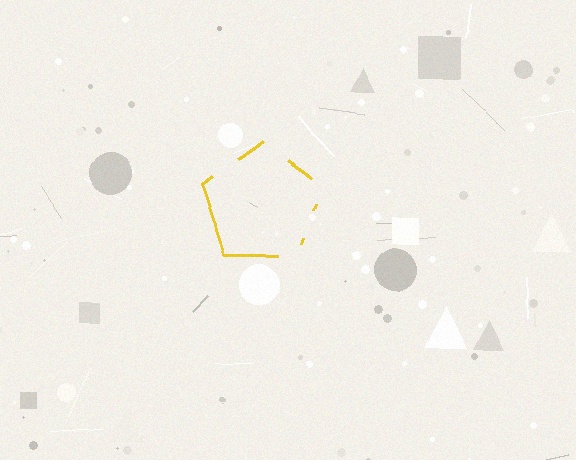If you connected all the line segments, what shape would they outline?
They would outline a pentagon.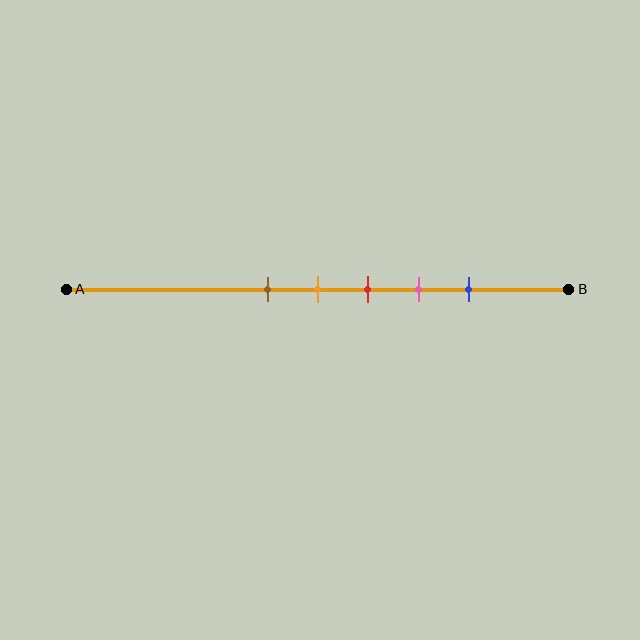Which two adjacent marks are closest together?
The brown and orange marks are the closest adjacent pair.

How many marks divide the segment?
There are 5 marks dividing the segment.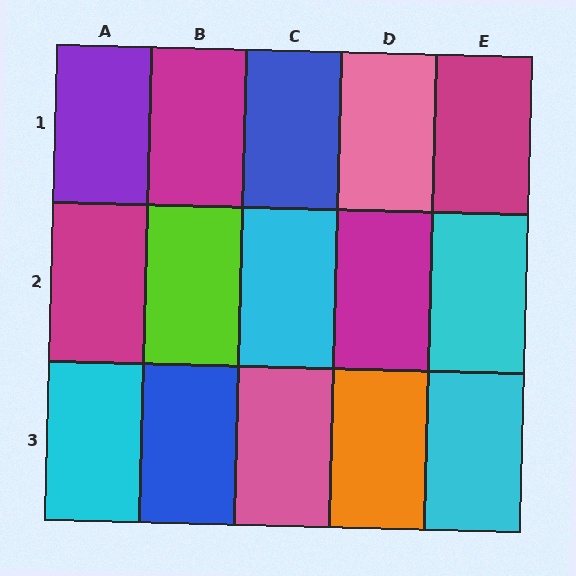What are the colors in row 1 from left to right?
Purple, magenta, blue, pink, magenta.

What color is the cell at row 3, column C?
Pink.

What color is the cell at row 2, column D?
Magenta.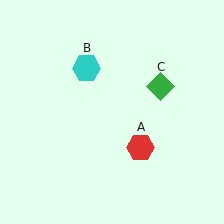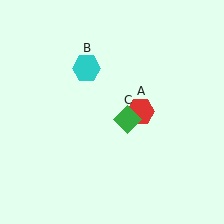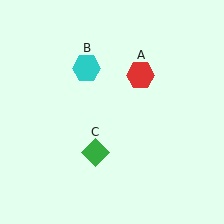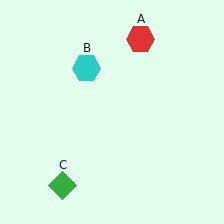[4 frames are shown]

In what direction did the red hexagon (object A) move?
The red hexagon (object A) moved up.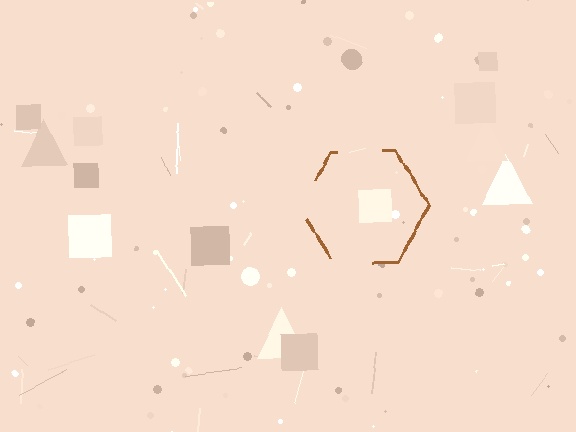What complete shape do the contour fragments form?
The contour fragments form a hexagon.